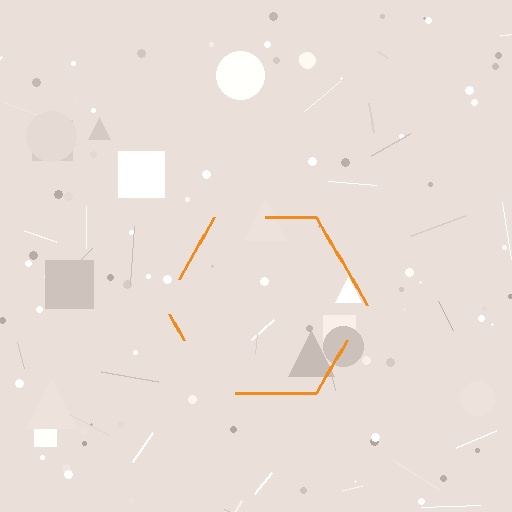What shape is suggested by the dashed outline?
The dashed outline suggests a hexagon.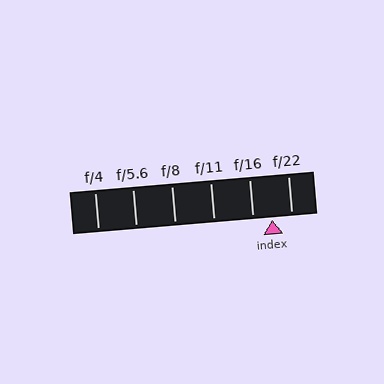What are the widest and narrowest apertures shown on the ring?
The widest aperture shown is f/4 and the narrowest is f/22.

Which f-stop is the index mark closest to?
The index mark is closest to f/22.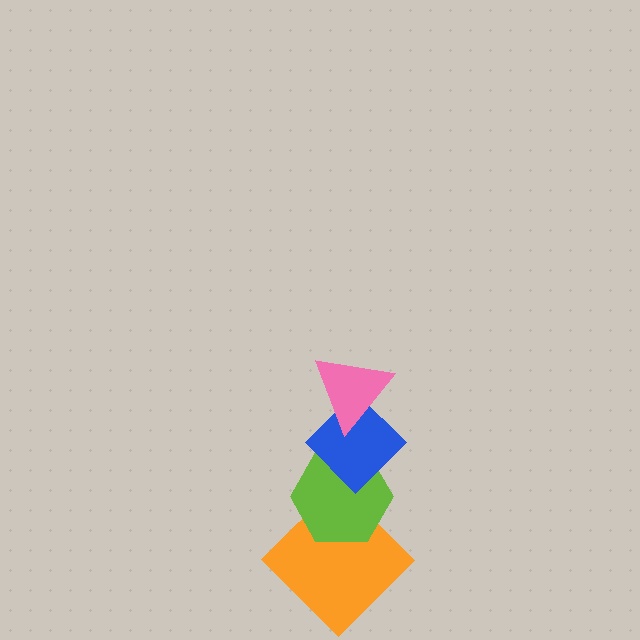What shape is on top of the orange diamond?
The lime hexagon is on top of the orange diamond.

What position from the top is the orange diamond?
The orange diamond is 4th from the top.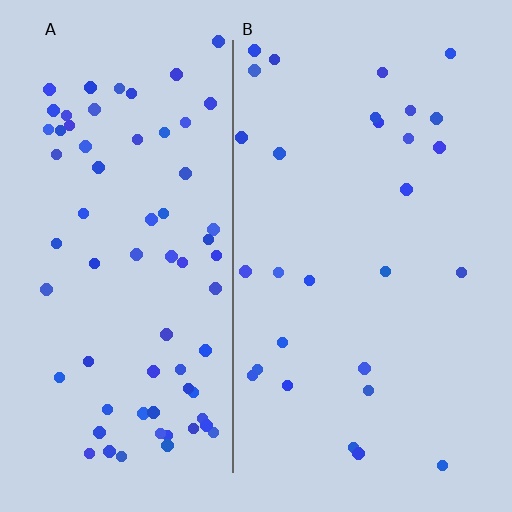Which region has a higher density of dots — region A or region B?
A (the left).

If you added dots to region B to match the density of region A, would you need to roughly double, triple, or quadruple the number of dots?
Approximately double.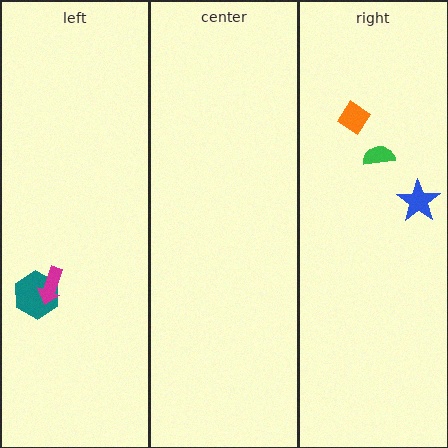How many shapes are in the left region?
2.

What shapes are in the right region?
The green semicircle, the blue star, the orange diamond.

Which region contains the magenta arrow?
The left region.